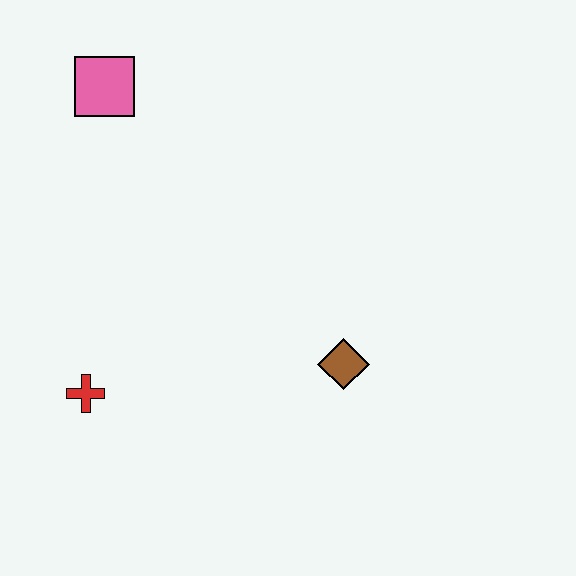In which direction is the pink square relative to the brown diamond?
The pink square is above the brown diamond.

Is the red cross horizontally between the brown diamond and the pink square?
No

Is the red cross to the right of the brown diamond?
No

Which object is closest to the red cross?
The brown diamond is closest to the red cross.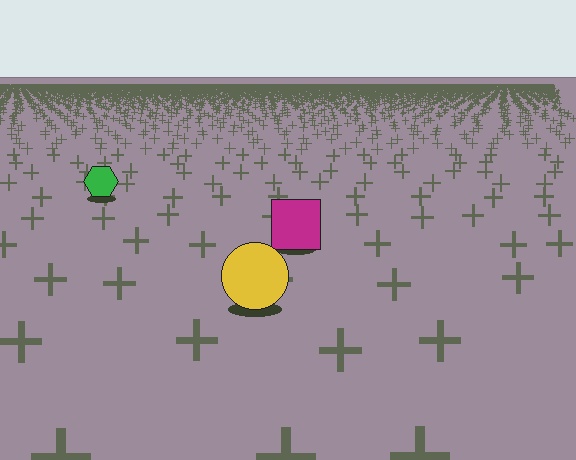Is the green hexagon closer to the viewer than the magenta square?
No. The magenta square is closer — you can tell from the texture gradient: the ground texture is coarser near it.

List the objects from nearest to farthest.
From nearest to farthest: the yellow circle, the magenta square, the green hexagon.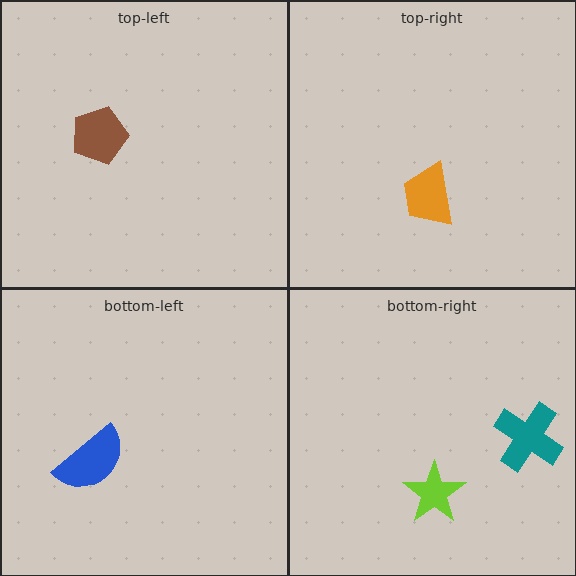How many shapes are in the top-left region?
1.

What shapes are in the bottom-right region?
The teal cross, the lime star.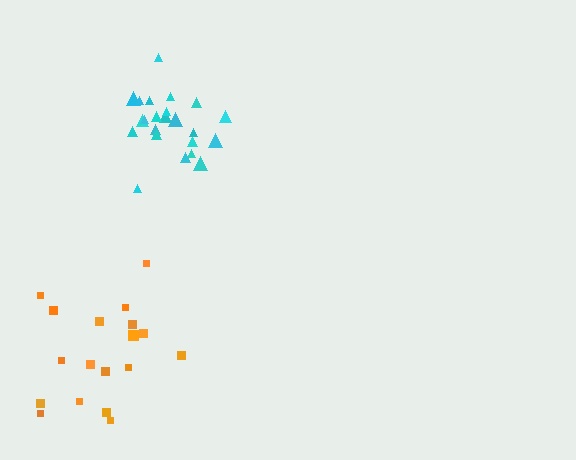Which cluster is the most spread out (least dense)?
Orange.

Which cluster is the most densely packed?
Cyan.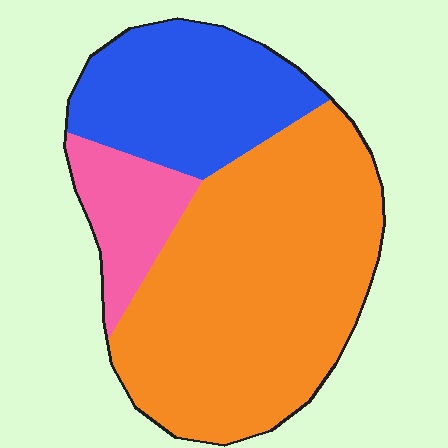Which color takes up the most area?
Orange, at roughly 60%.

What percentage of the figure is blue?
Blue covers about 25% of the figure.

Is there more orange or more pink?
Orange.